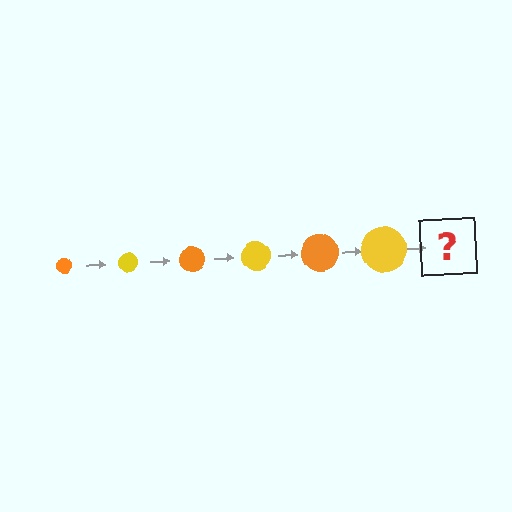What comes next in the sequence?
The next element should be an orange circle, larger than the previous one.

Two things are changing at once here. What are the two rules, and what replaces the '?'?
The two rules are that the circle grows larger each step and the color cycles through orange and yellow. The '?' should be an orange circle, larger than the previous one.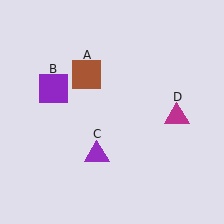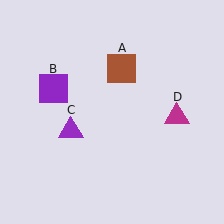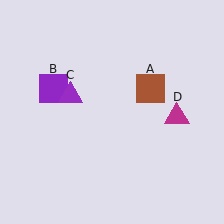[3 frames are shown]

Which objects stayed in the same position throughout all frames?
Purple square (object B) and magenta triangle (object D) remained stationary.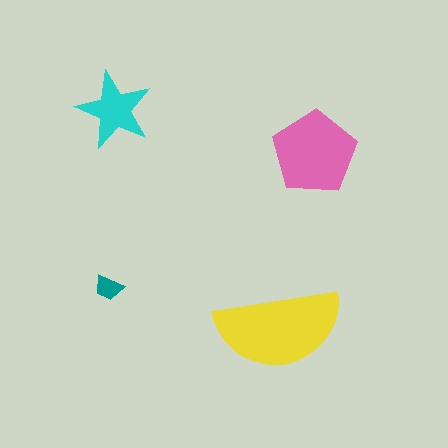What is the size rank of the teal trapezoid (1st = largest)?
4th.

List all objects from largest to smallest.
The yellow semicircle, the pink pentagon, the cyan star, the teal trapezoid.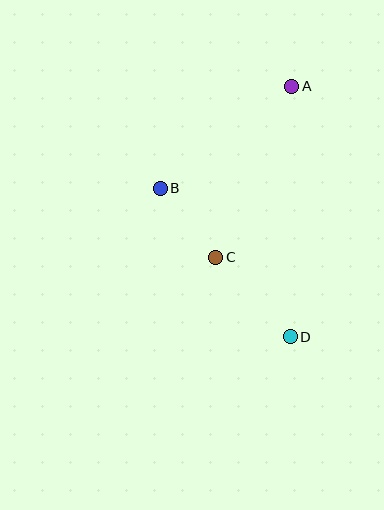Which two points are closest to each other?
Points B and C are closest to each other.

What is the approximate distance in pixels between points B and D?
The distance between B and D is approximately 197 pixels.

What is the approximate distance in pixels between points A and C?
The distance between A and C is approximately 187 pixels.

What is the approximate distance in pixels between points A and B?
The distance between A and B is approximately 166 pixels.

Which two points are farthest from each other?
Points A and D are farthest from each other.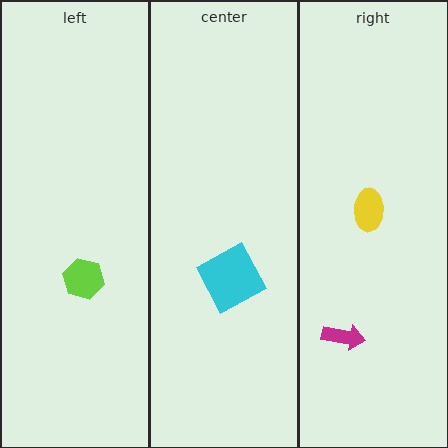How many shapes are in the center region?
1.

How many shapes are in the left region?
1.